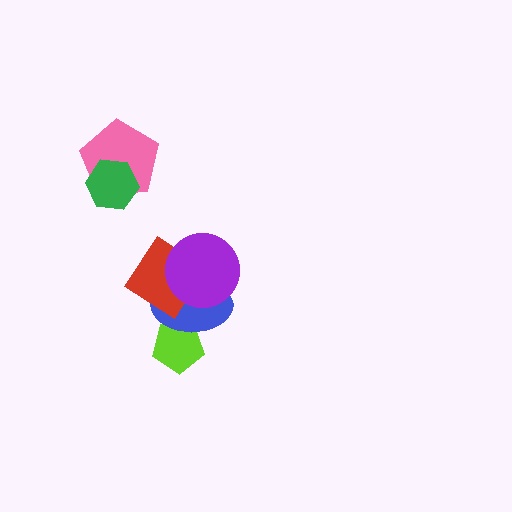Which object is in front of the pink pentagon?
The green hexagon is in front of the pink pentagon.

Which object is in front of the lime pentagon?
The blue ellipse is in front of the lime pentagon.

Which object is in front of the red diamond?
The purple circle is in front of the red diamond.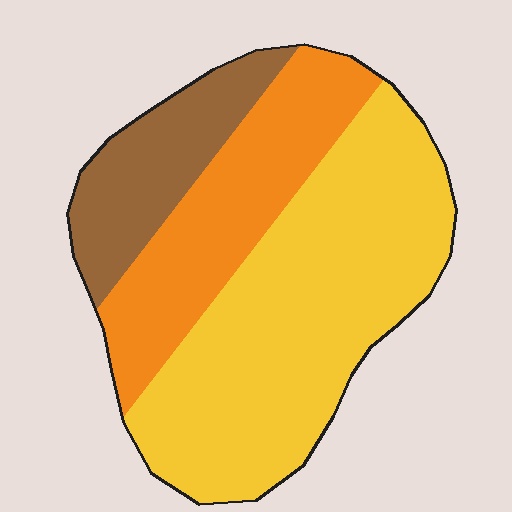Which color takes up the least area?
Brown, at roughly 20%.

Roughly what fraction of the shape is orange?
Orange covers about 25% of the shape.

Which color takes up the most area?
Yellow, at roughly 55%.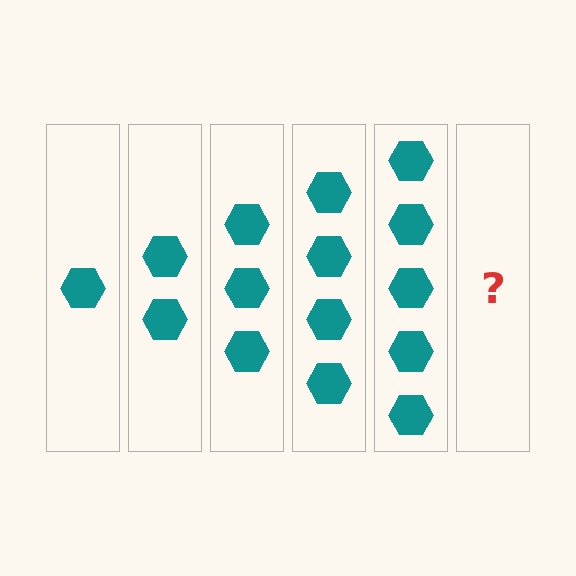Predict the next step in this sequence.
The next step is 6 hexagons.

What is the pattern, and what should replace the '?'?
The pattern is that each step adds one more hexagon. The '?' should be 6 hexagons.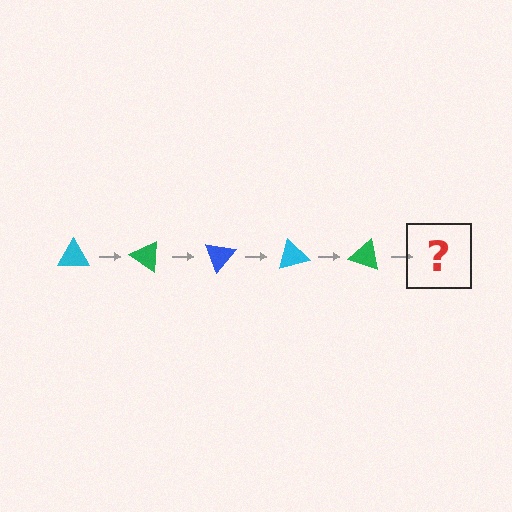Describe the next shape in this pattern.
It should be a blue triangle, rotated 175 degrees from the start.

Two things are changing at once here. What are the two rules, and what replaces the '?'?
The two rules are that it rotates 35 degrees each step and the color cycles through cyan, green, and blue. The '?' should be a blue triangle, rotated 175 degrees from the start.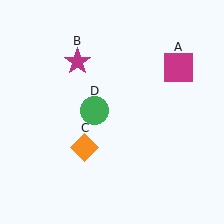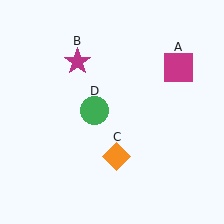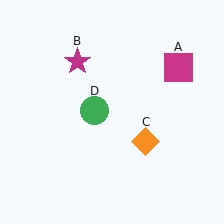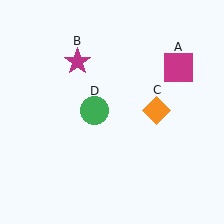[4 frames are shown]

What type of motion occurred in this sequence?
The orange diamond (object C) rotated counterclockwise around the center of the scene.